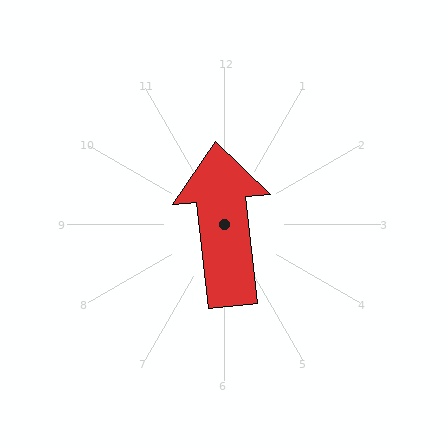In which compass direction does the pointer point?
North.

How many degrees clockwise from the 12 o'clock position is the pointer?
Approximately 354 degrees.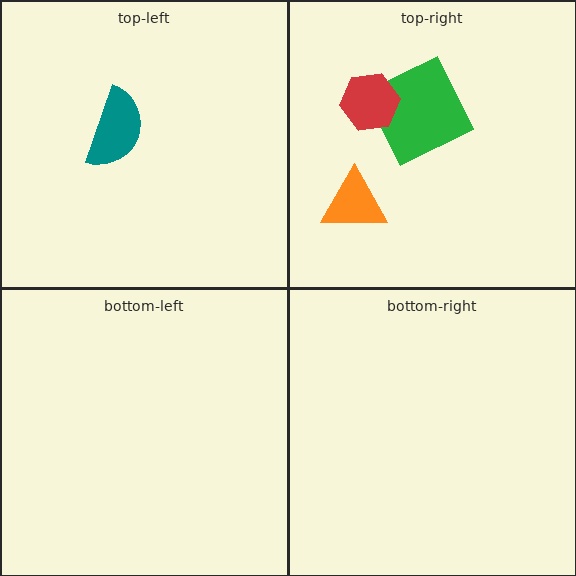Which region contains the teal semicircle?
The top-left region.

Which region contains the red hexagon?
The top-right region.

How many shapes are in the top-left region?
1.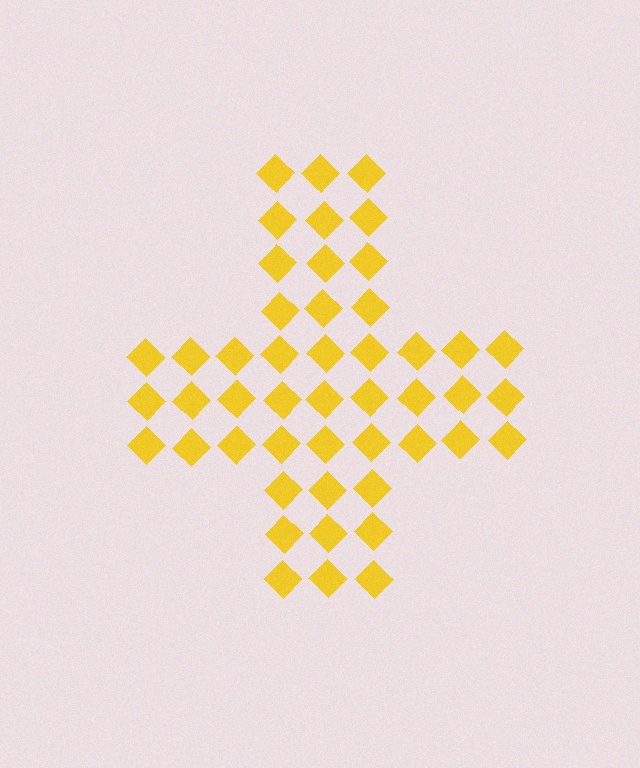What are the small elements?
The small elements are diamonds.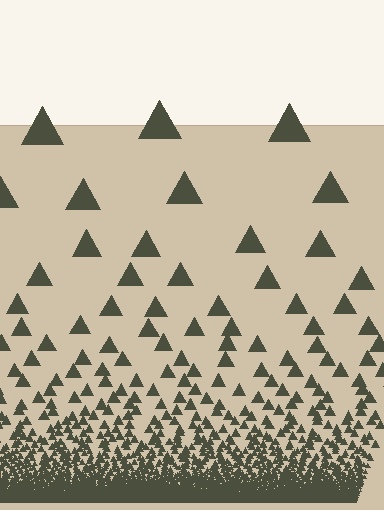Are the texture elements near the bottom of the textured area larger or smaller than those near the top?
Smaller. The gradient is inverted — elements near the bottom are smaller and denser.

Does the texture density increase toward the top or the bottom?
Density increases toward the bottom.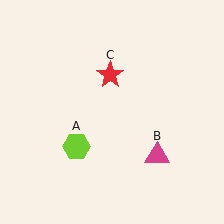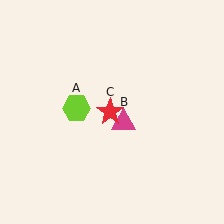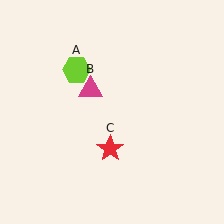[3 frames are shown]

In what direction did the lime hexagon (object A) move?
The lime hexagon (object A) moved up.